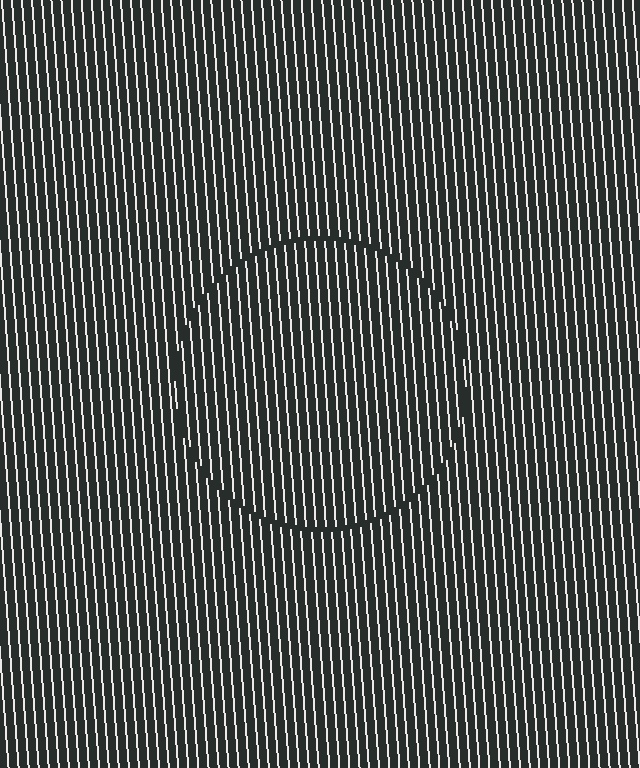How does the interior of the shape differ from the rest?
The interior of the shape contains the same grating, shifted by half a period — the contour is defined by the phase discontinuity where line-ends from the inner and outer gratings abut.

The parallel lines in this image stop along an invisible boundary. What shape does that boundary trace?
An illusory circle. The interior of the shape contains the same grating, shifted by half a period — the contour is defined by the phase discontinuity where line-ends from the inner and outer gratings abut.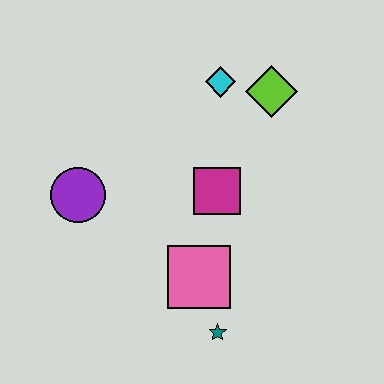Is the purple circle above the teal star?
Yes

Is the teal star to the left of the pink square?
No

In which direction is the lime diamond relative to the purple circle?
The lime diamond is to the right of the purple circle.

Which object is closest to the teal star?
The pink square is closest to the teal star.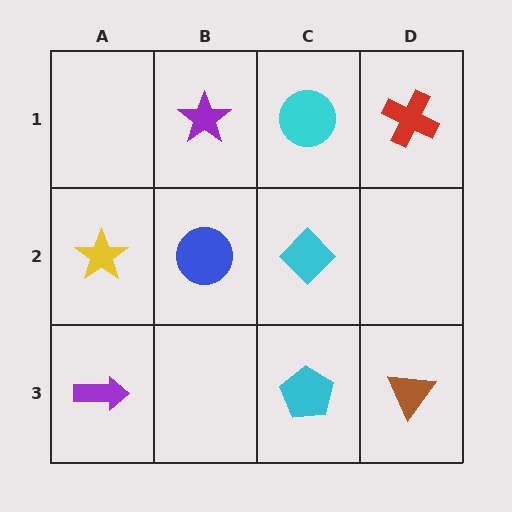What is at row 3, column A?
A purple arrow.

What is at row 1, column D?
A red cross.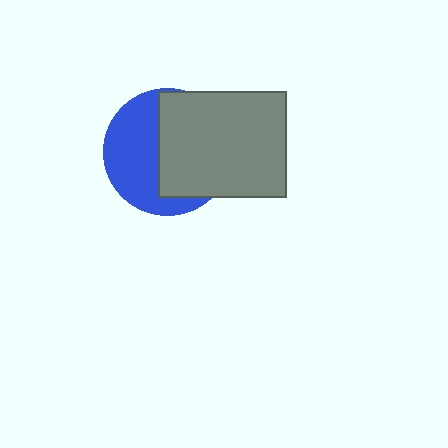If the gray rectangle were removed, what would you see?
You would see the complete blue circle.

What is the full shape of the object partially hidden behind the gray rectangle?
The partially hidden object is a blue circle.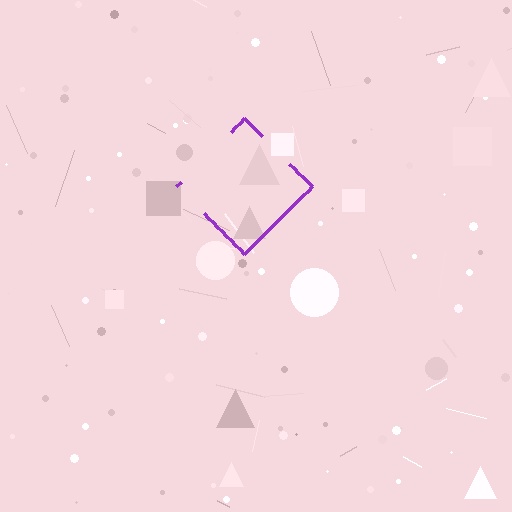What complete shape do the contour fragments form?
The contour fragments form a diamond.